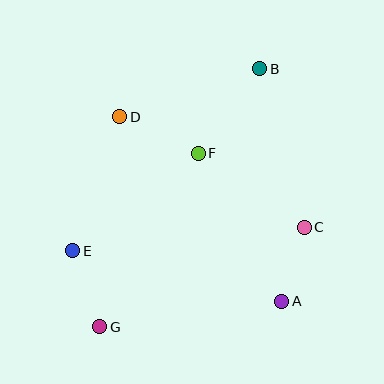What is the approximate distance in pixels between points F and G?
The distance between F and G is approximately 199 pixels.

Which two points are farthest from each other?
Points B and G are farthest from each other.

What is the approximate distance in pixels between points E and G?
The distance between E and G is approximately 81 pixels.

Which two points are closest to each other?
Points A and C are closest to each other.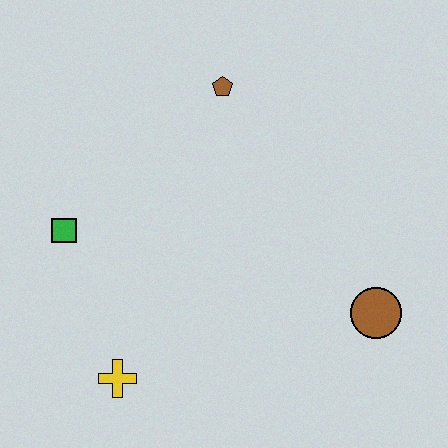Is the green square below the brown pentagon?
Yes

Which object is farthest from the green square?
The brown circle is farthest from the green square.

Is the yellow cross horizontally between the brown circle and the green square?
Yes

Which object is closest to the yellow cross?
The green square is closest to the yellow cross.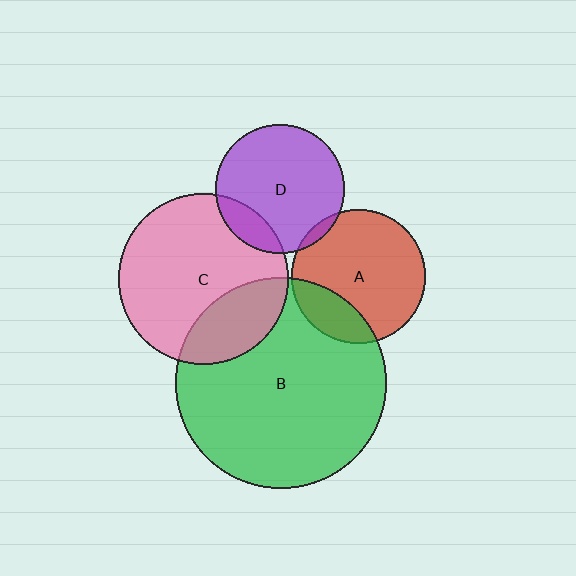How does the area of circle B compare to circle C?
Approximately 1.5 times.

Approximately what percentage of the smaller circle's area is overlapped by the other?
Approximately 5%.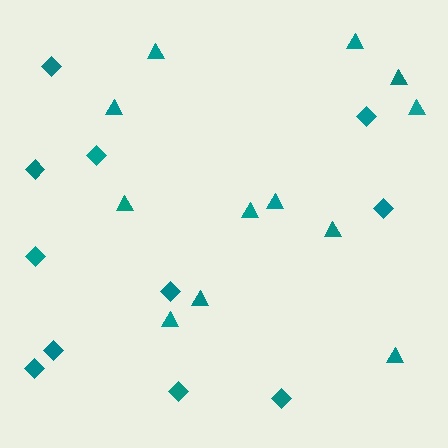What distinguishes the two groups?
There are 2 groups: one group of triangles (12) and one group of diamonds (11).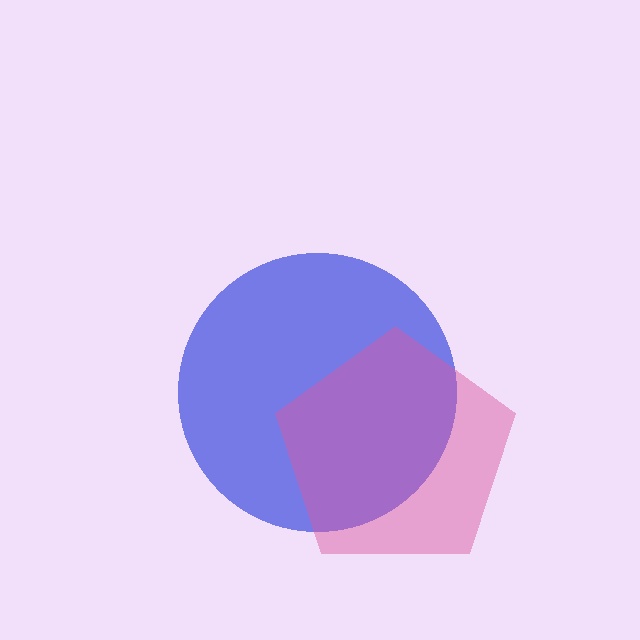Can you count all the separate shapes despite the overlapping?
Yes, there are 2 separate shapes.